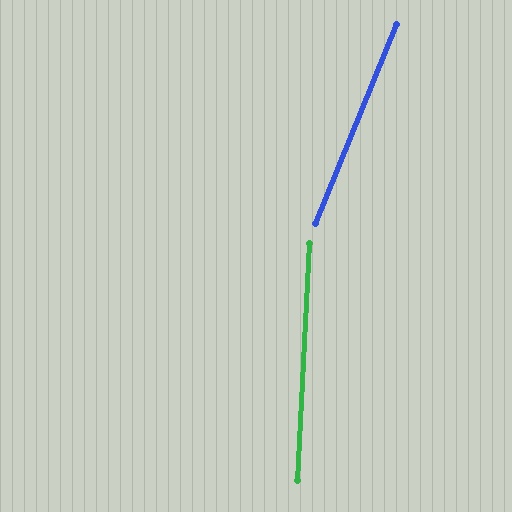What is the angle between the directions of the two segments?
Approximately 19 degrees.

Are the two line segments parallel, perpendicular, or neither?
Neither parallel nor perpendicular — they differ by about 19°.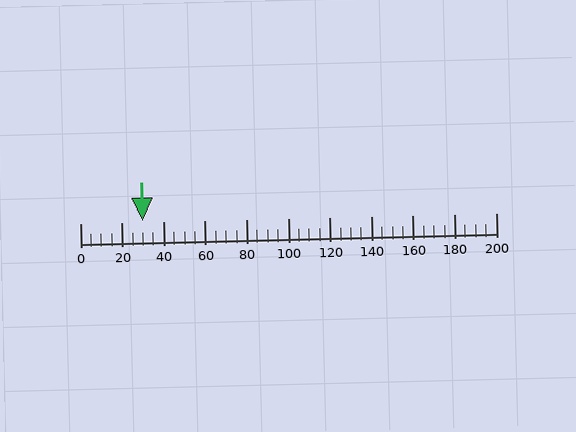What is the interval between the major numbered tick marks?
The major tick marks are spaced 20 units apart.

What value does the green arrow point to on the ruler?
The green arrow points to approximately 30.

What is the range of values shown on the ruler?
The ruler shows values from 0 to 200.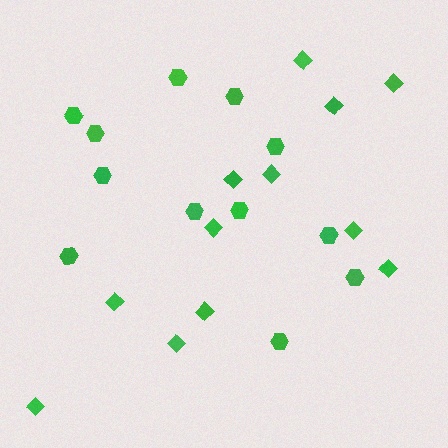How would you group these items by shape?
There are 2 groups: one group of diamonds (12) and one group of hexagons (12).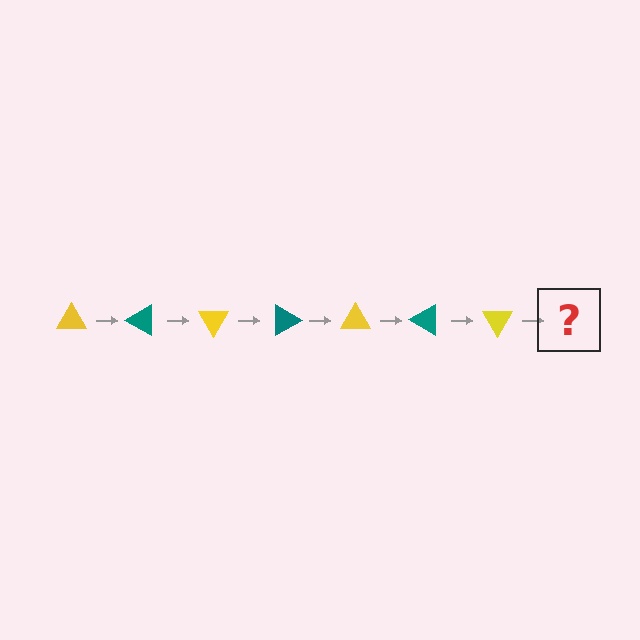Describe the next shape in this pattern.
It should be a teal triangle, rotated 210 degrees from the start.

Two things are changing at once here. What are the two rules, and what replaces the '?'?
The two rules are that it rotates 30 degrees each step and the color cycles through yellow and teal. The '?' should be a teal triangle, rotated 210 degrees from the start.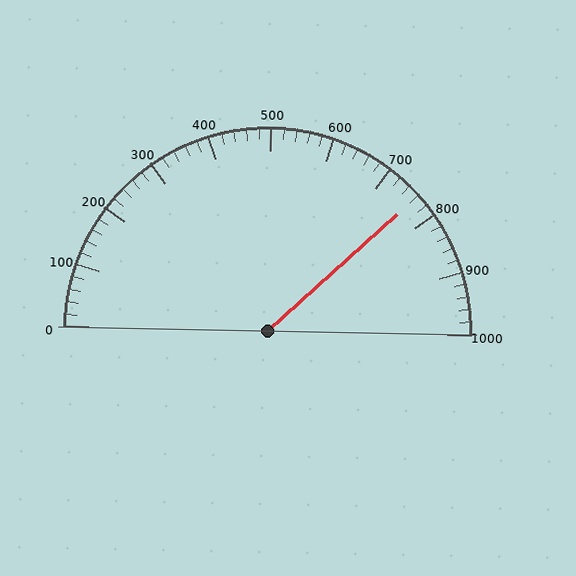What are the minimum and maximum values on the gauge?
The gauge ranges from 0 to 1000.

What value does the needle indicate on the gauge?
The needle indicates approximately 760.